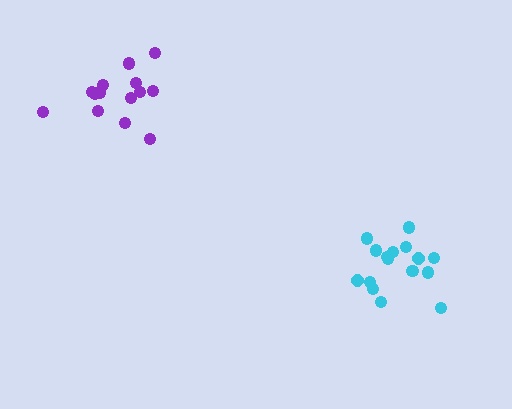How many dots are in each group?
Group 1: 16 dots, Group 2: 15 dots (31 total).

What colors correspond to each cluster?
The clusters are colored: cyan, purple.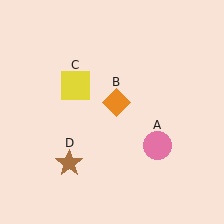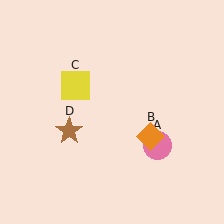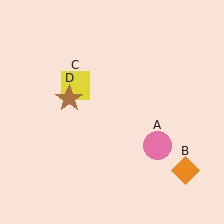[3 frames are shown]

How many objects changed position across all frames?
2 objects changed position: orange diamond (object B), brown star (object D).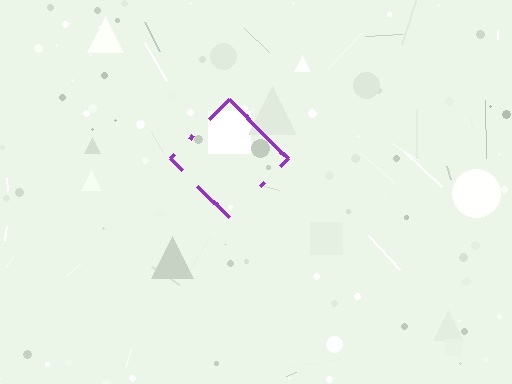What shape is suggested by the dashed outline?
The dashed outline suggests a diamond.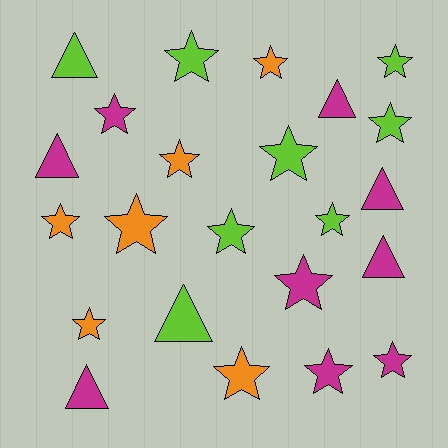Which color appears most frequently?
Magenta, with 9 objects.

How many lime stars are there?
There are 6 lime stars.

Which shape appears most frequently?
Star, with 16 objects.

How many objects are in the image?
There are 23 objects.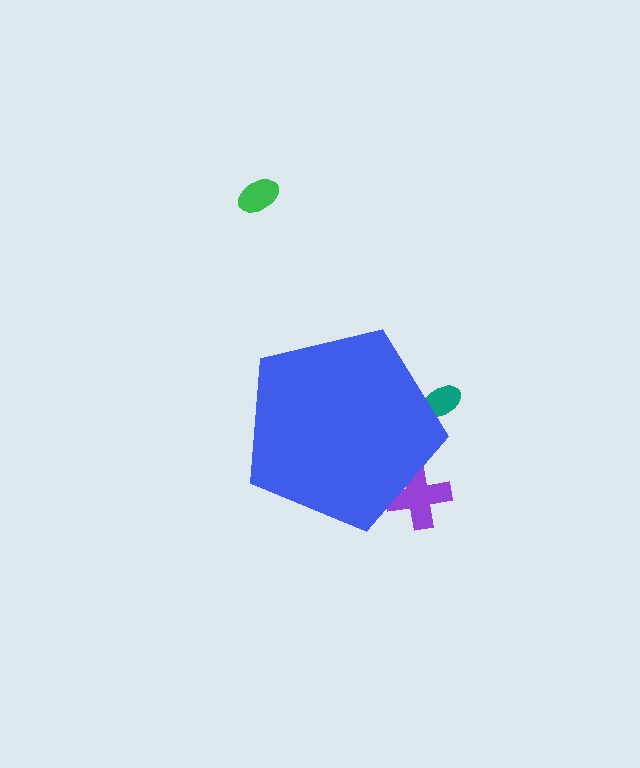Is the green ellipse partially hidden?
No, the green ellipse is fully visible.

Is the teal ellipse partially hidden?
Yes, the teal ellipse is partially hidden behind the blue pentagon.